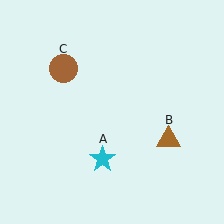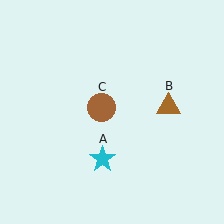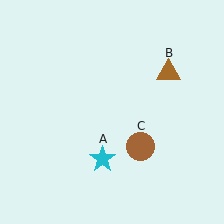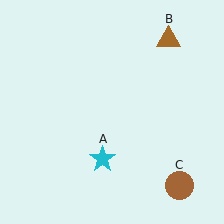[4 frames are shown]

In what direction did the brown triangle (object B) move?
The brown triangle (object B) moved up.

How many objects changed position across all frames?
2 objects changed position: brown triangle (object B), brown circle (object C).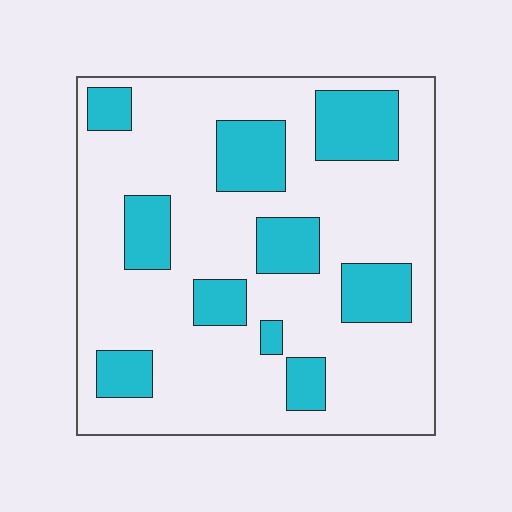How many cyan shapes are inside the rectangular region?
10.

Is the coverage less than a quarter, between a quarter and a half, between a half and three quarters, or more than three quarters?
Between a quarter and a half.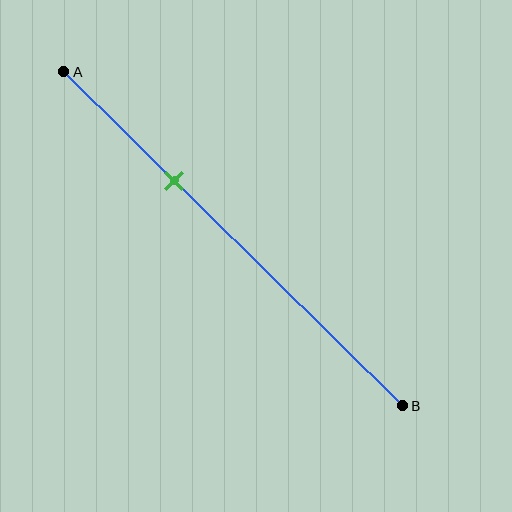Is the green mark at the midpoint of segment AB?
No, the mark is at about 35% from A, not at the 50% midpoint.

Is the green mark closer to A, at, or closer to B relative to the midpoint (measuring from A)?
The green mark is closer to point A than the midpoint of segment AB.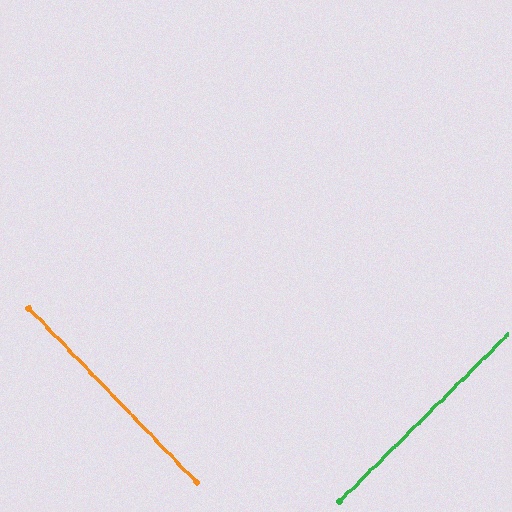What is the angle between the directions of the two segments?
Approximately 89 degrees.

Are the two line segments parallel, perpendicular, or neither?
Perpendicular — they meet at approximately 89°.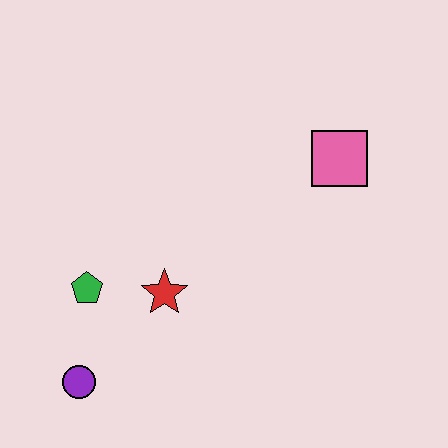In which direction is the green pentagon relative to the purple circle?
The green pentagon is above the purple circle.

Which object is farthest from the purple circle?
The pink square is farthest from the purple circle.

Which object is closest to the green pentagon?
The red star is closest to the green pentagon.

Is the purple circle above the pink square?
No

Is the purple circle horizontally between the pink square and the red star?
No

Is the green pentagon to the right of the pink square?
No